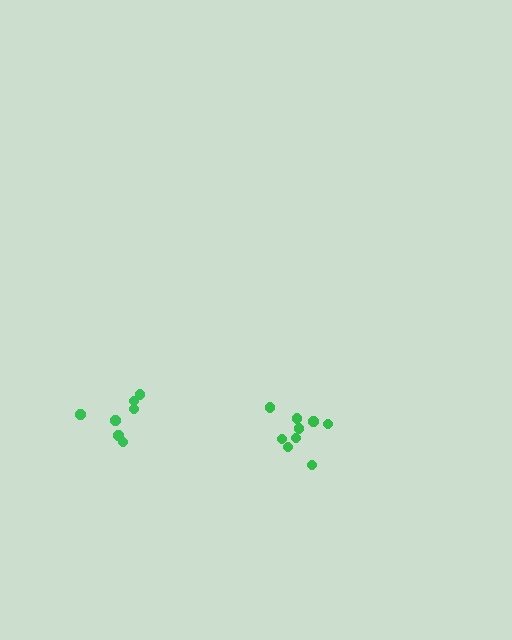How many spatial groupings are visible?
There are 2 spatial groupings.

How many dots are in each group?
Group 1: 7 dots, Group 2: 9 dots (16 total).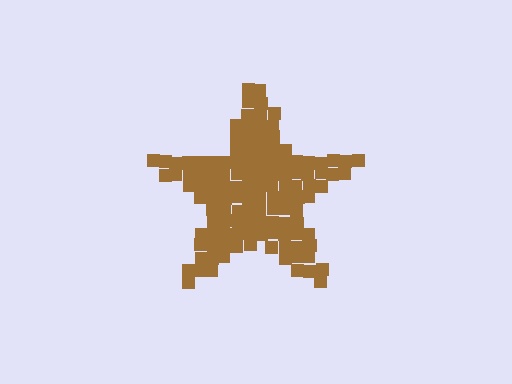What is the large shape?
The large shape is a star.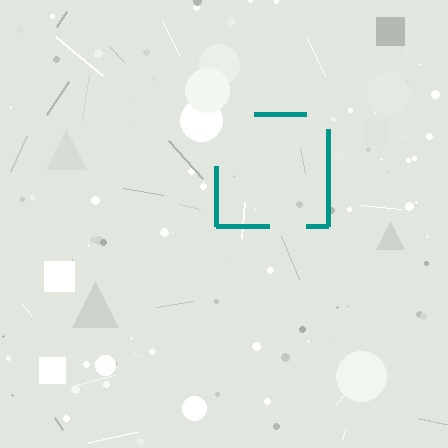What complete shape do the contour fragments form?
The contour fragments form a square.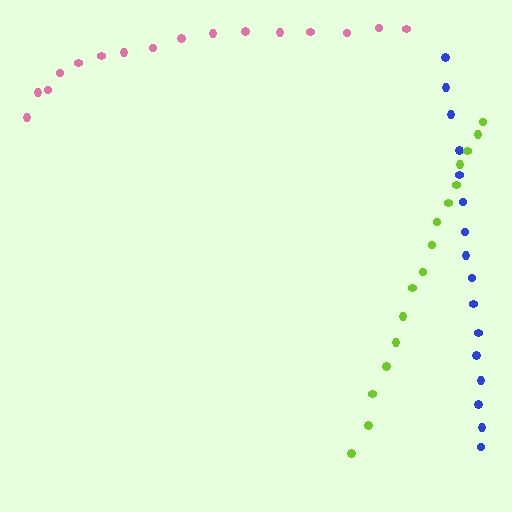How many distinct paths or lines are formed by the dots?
There are 3 distinct paths.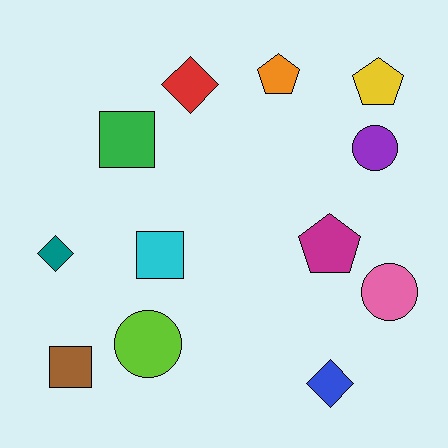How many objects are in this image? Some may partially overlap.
There are 12 objects.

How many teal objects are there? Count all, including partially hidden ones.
There is 1 teal object.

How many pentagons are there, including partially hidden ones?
There are 3 pentagons.